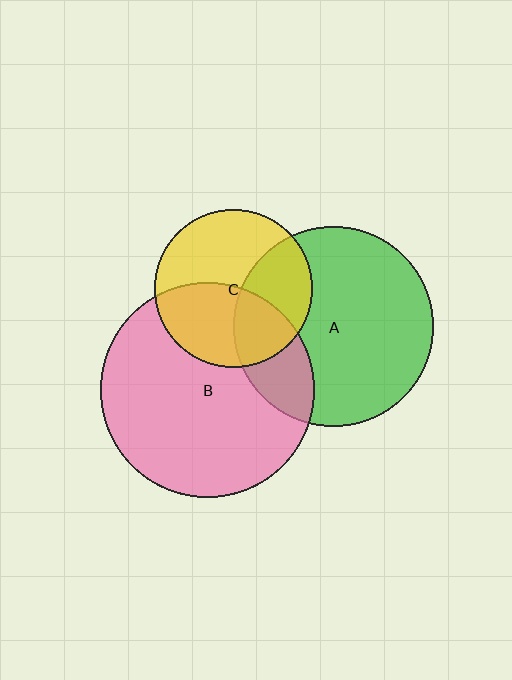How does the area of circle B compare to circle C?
Approximately 1.8 times.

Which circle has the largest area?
Circle B (pink).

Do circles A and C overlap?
Yes.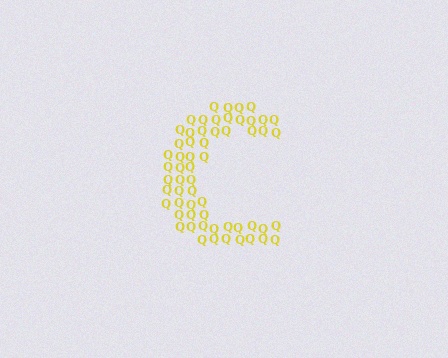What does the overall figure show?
The overall figure shows the letter C.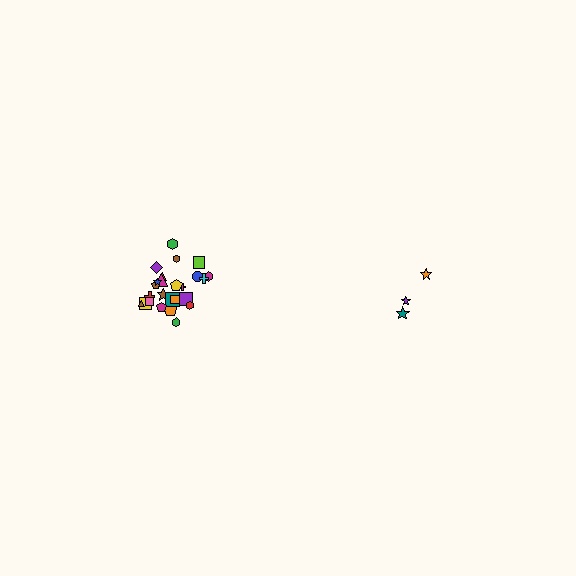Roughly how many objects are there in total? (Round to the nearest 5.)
Roughly 30 objects in total.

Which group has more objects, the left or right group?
The left group.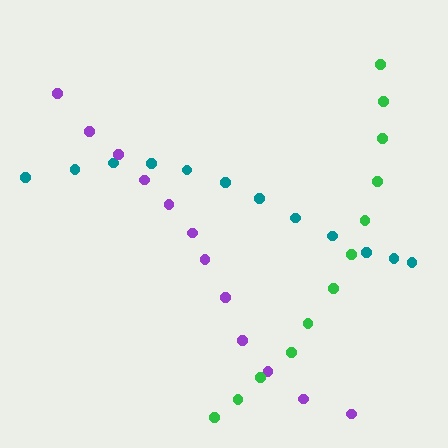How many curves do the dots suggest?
There are 3 distinct paths.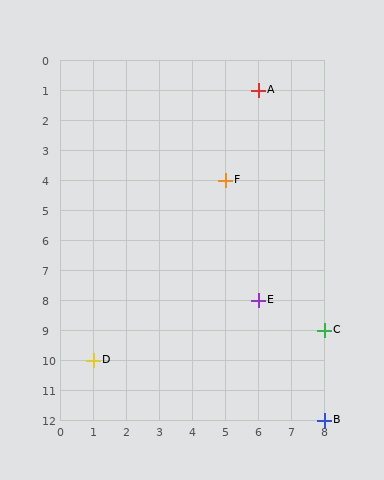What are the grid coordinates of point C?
Point C is at grid coordinates (8, 9).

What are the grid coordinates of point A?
Point A is at grid coordinates (6, 1).